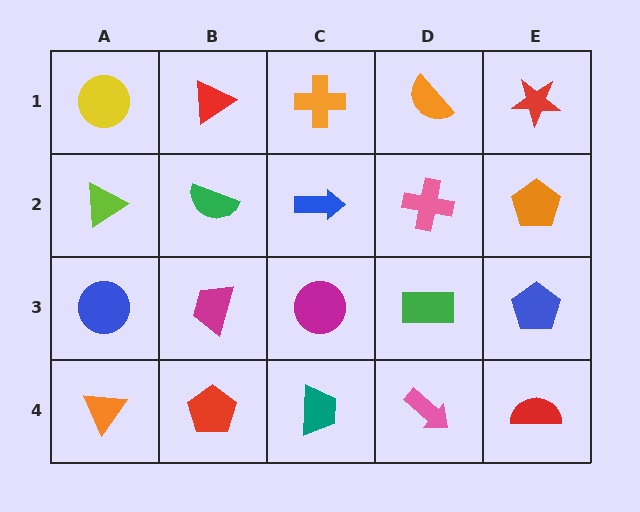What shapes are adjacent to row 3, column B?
A green semicircle (row 2, column B), a red pentagon (row 4, column B), a blue circle (row 3, column A), a magenta circle (row 3, column C).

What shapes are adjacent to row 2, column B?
A red triangle (row 1, column B), a magenta trapezoid (row 3, column B), a lime triangle (row 2, column A), a blue arrow (row 2, column C).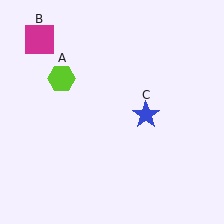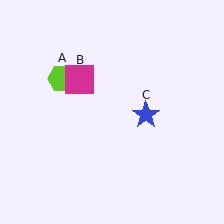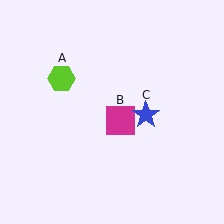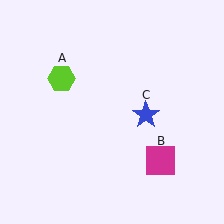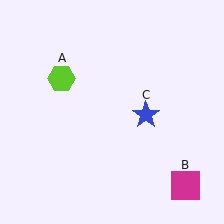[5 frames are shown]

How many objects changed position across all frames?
1 object changed position: magenta square (object B).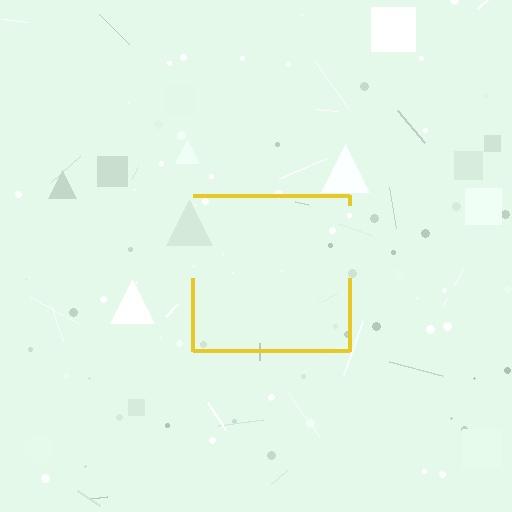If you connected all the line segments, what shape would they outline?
They would outline a square.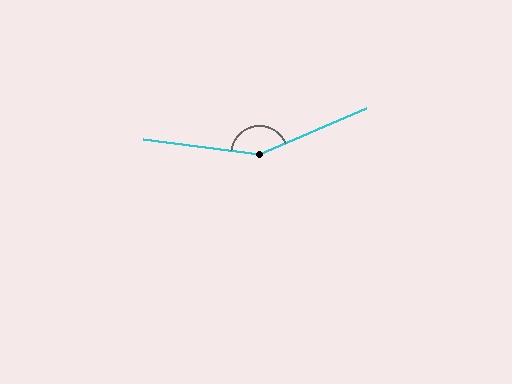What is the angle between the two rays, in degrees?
Approximately 149 degrees.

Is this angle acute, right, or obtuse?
It is obtuse.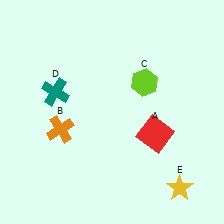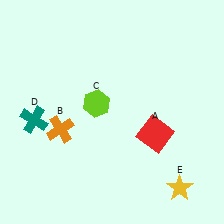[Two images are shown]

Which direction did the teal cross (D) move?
The teal cross (D) moved down.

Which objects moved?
The objects that moved are: the lime hexagon (C), the teal cross (D).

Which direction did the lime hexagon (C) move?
The lime hexagon (C) moved left.